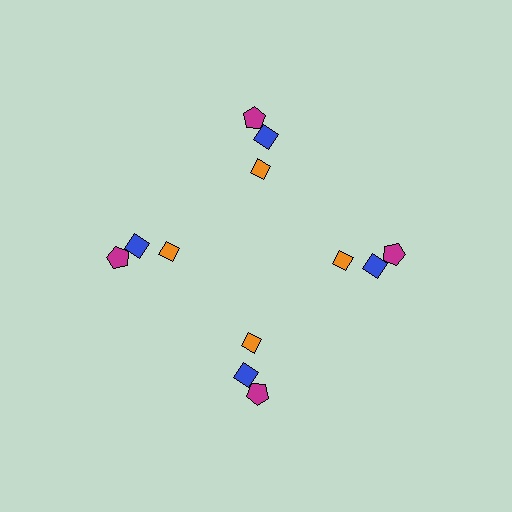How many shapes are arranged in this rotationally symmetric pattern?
There are 12 shapes, arranged in 4 groups of 3.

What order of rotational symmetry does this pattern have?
This pattern has 4-fold rotational symmetry.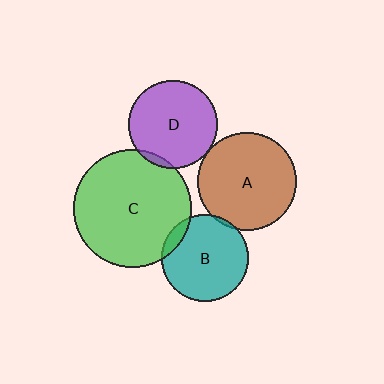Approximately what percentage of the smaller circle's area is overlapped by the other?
Approximately 5%.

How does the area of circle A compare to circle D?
Approximately 1.2 times.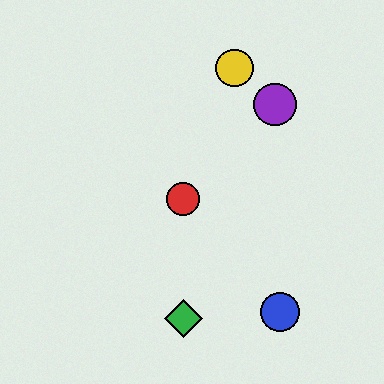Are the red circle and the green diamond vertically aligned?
Yes, both are at x≈183.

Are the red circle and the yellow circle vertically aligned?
No, the red circle is at x≈183 and the yellow circle is at x≈235.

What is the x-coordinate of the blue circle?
The blue circle is at x≈280.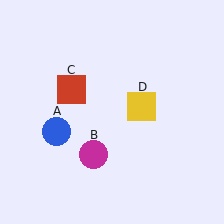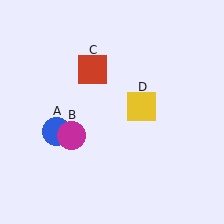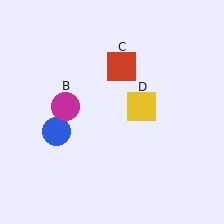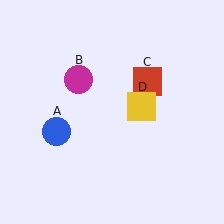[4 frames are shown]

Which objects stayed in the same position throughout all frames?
Blue circle (object A) and yellow square (object D) remained stationary.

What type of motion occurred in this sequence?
The magenta circle (object B), red square (object C) rotated clockwise around the center of the scene.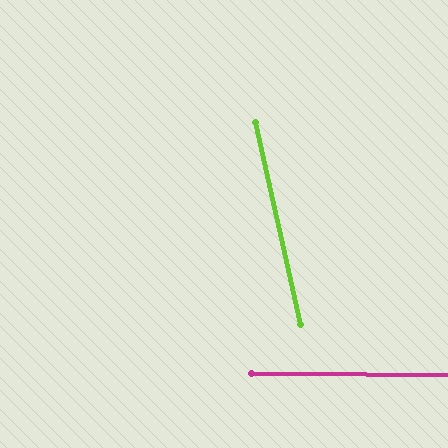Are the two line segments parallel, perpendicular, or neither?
Neither parallel nor perpendicular — they differ by about 77°.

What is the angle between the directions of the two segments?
Approximately 77 degrees.